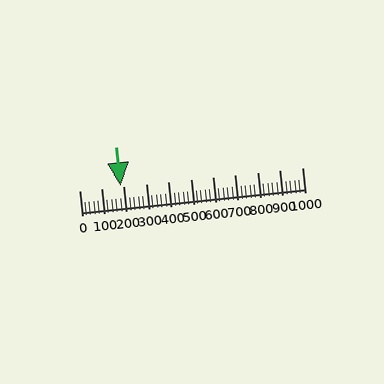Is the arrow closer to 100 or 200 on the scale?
The arrow is closer to 200.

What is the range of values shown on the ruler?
The ruler shows values from 0 to 1000.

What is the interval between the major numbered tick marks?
The major tick marks are spaced 100 units apart.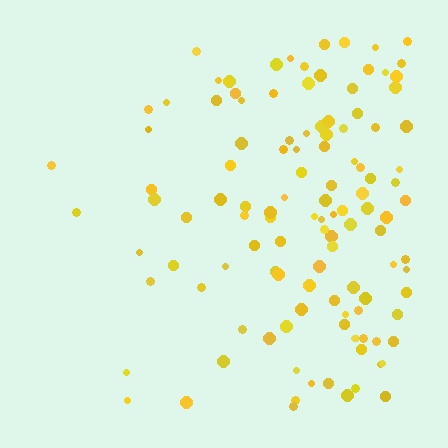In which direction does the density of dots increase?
From left to right, with the right side densest.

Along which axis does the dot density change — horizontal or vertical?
Horizontal.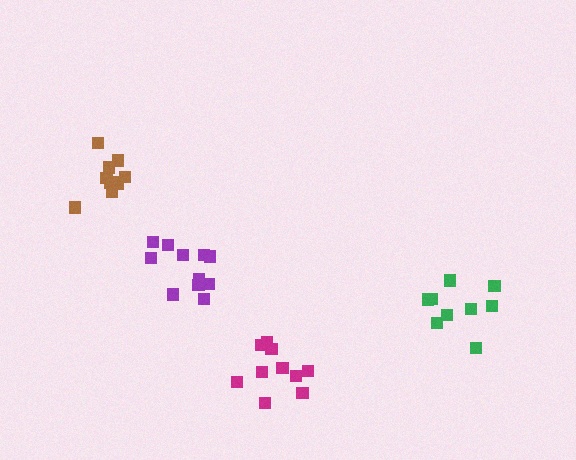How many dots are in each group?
Group 1: 10 dots, Group 2: 11 dots, Group 3: 9 dots, Group 4: 10 dots (40 total).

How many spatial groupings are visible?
There are 4 spatial groupings.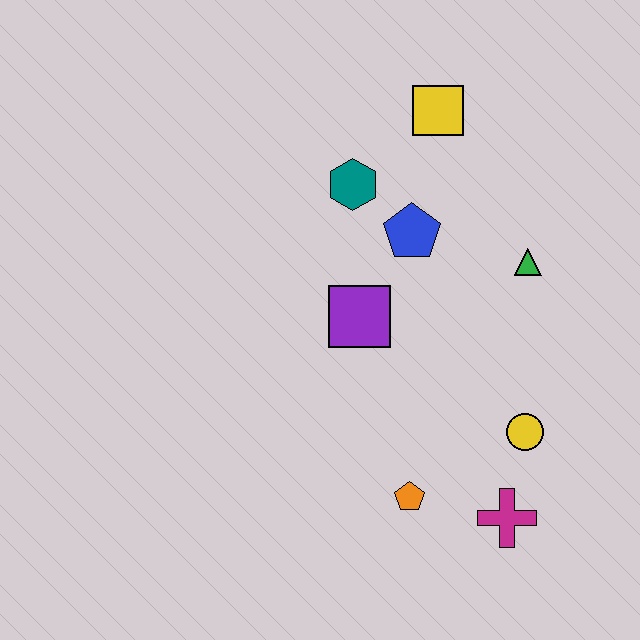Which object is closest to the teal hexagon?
The blue pentagon is closest to the teal hexagon.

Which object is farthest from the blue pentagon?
The magenta cross is farthest from the blue pentagon.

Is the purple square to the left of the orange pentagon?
Yes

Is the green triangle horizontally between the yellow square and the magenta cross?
No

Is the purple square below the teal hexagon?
Yes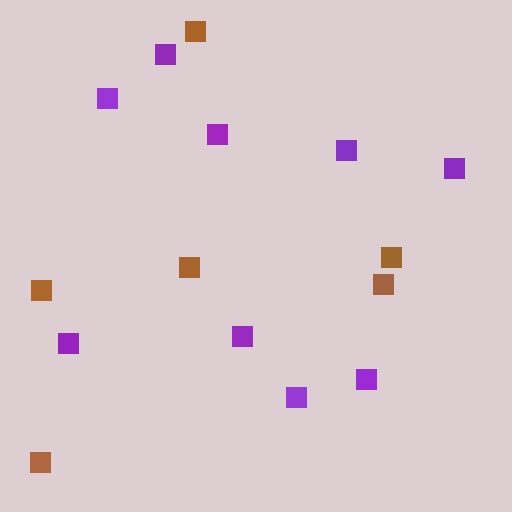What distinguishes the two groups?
There are 2 groups: one group of brown squares (6) and one group of purple squares (9).